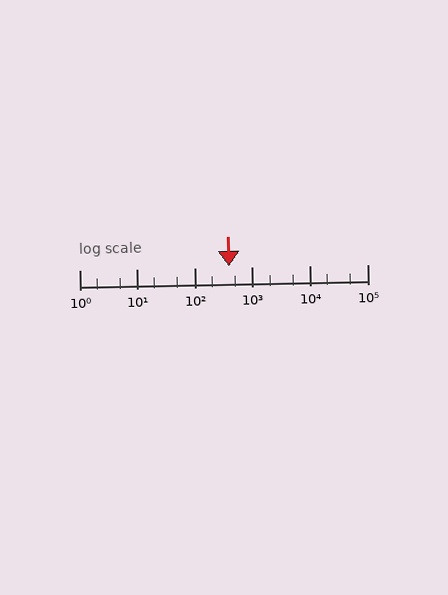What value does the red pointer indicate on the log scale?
The pointer indicates approximately 400.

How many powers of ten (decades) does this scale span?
The scale spans 5 decades, from 1 to 100000.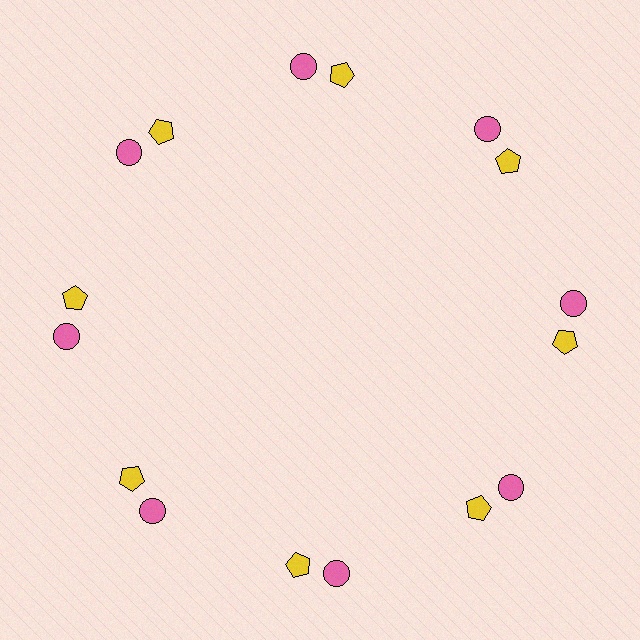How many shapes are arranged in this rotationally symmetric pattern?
There are 16 shapes, arranged in 8 groups of 2.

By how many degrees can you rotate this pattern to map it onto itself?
The pattern maps onto itself every 45 degrees of rotation.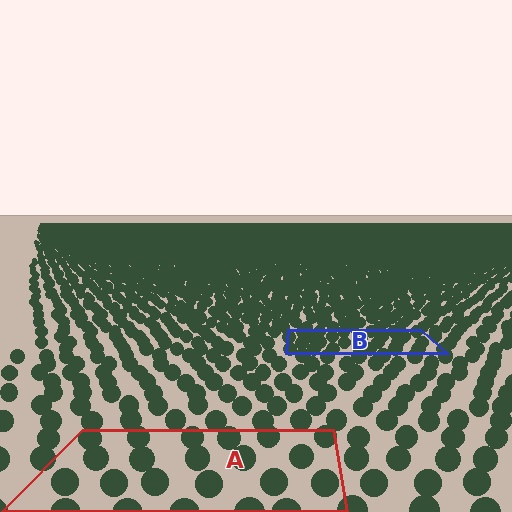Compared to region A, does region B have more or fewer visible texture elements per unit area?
Region B has more texture elements per unit area — they are packed more densely because it is farther away.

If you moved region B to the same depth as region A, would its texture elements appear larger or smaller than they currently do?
They would appear larger. At a closer depth, the same texture elements are projected at a bigger on-screen size.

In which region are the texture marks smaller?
The texture marks are smaller in region B, because it is farther away.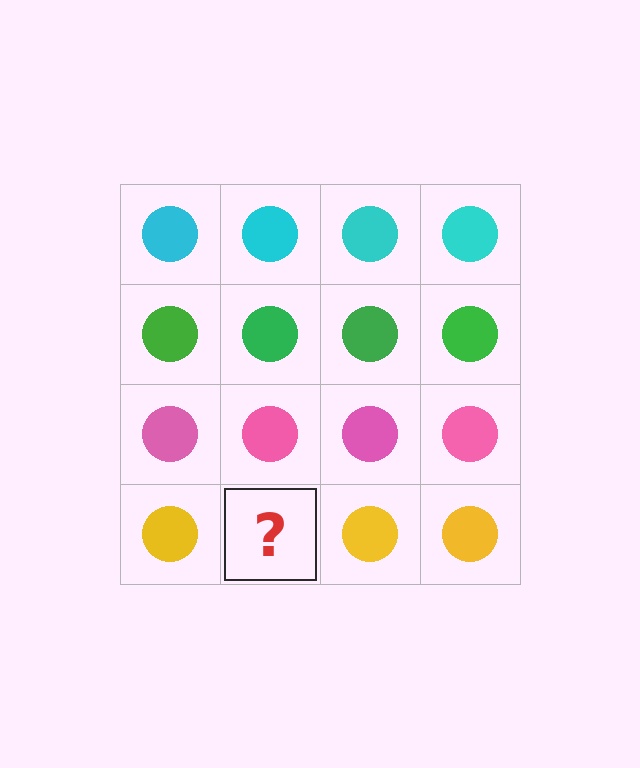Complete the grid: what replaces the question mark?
The question mark should be replaced with a yellow circle.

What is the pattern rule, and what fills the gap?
The rule is that each row has a consistent color. The gap should be filled with a yellow circle.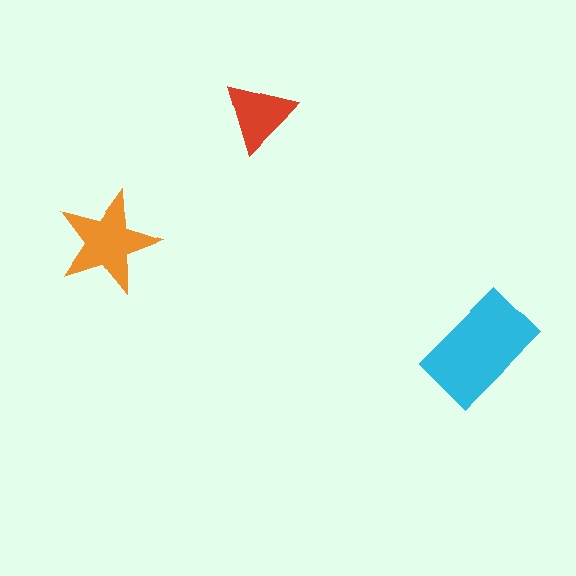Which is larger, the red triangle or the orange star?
The orange star.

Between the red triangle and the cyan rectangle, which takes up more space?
The cyan rectangle.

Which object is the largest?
The cyan rectangle.